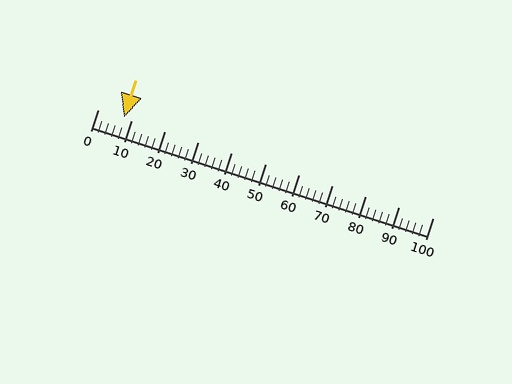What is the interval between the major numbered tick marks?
The major tick marks are spaced 10 units apart.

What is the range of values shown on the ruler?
The ruler shows values from 0 to 100.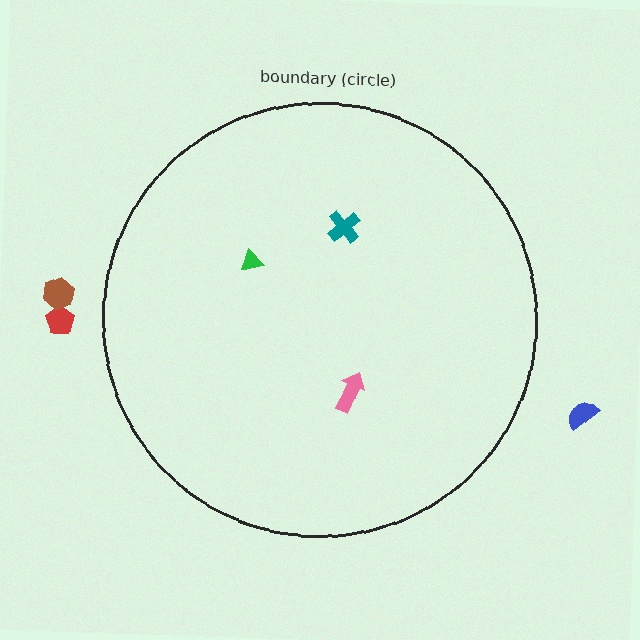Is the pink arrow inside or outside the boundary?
Inside.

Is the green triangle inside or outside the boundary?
Inside.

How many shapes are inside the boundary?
3 inside, 3 outside.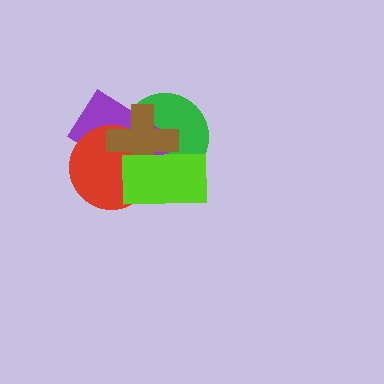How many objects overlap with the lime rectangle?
4 objects overlap with the lime rectangle.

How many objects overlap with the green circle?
4 objects overlap with the green circle.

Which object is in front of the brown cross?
The lime rectangle is in front of the brown cross.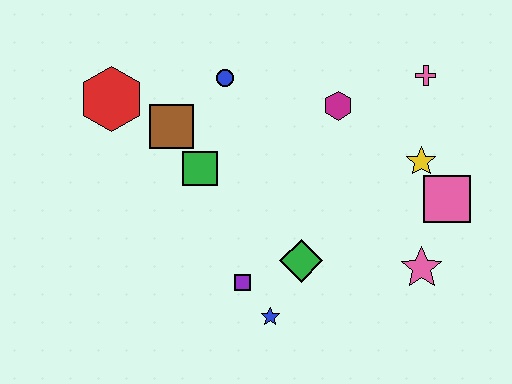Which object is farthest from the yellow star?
The red hexagon is farthest from the yellow star.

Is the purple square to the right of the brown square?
Yes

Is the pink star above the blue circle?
No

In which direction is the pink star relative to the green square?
The pink star is to the right of the green square.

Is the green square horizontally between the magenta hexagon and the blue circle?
No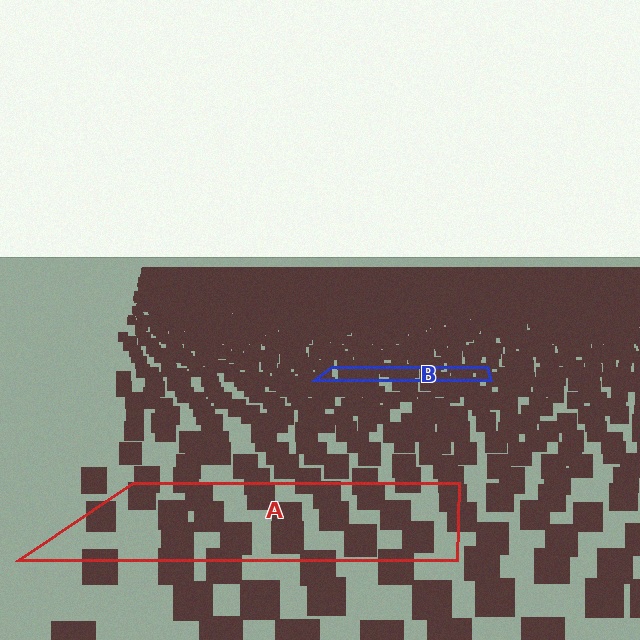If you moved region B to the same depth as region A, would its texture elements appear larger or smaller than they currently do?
They would appear larger. At a closer depth, the same texture elements are projected at a bigger on-screen size.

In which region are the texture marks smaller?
The texture marks are smaller in region B, because it is farther away.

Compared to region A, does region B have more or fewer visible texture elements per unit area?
Region B has more texture elements per unit area — they are packed more densely because it is farther away.